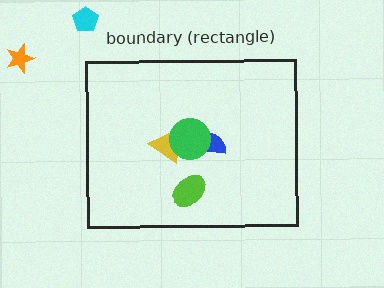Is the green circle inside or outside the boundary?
Inside.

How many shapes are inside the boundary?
4 inside, 2 outside.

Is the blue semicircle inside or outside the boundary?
Inside.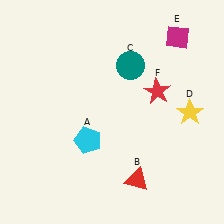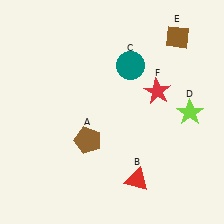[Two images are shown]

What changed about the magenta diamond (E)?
In Image 1, E is magenta. In Image 2, it changed to brown.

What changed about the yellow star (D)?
In Image 1, D is yellow. In Image 2, it changed to lime.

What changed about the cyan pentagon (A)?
In Image 1, A is cyan. In Image 2, it changed to brown.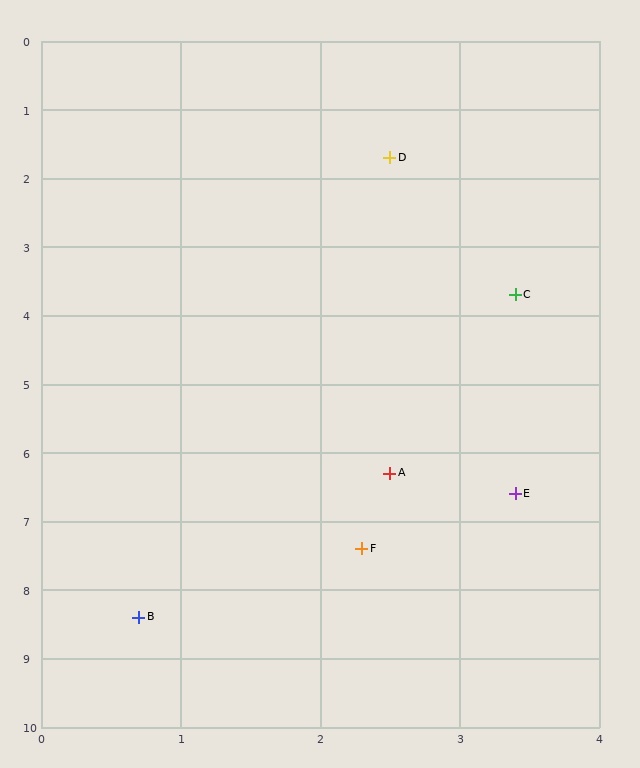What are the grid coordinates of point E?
Point E is at approximately (3.4, 6.6).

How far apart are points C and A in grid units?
Points C and A are about 2.8 grid units apart.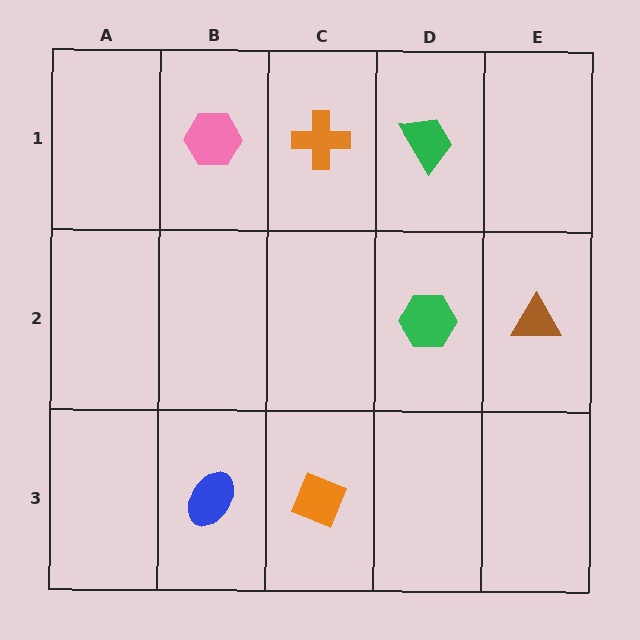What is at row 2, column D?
A green hexagon.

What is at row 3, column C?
An orange diamond.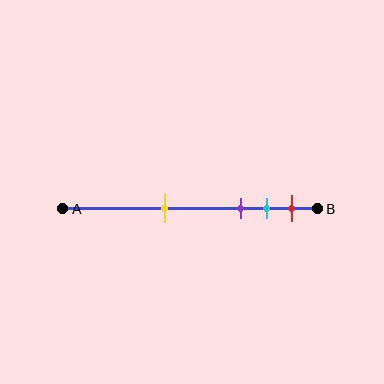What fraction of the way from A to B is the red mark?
The red mark is approximately 90% (0.9) of the way from A to B.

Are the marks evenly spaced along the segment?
No, the marks are not evenly spaced.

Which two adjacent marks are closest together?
The cyan and red marks are the closest adjacent pair.